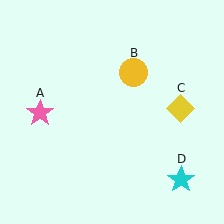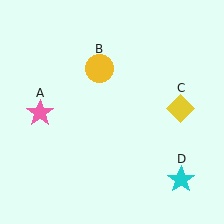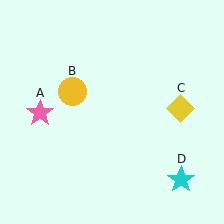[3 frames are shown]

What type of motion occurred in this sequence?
The yellow circle (object B) rotated counterclockwise around the center of the scene.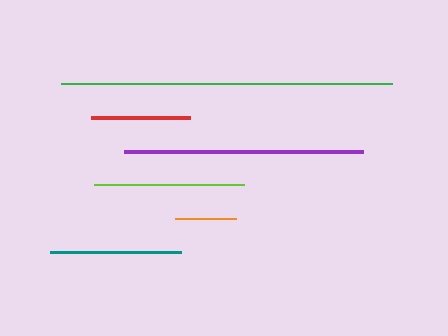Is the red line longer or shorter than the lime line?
The lime line is longer than the red line.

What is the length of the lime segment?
The lime segment is approximately 149 pixels long.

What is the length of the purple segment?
The purple segment is approximately 238 pixels long.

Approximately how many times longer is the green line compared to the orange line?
The green line is approximately 5.4 times the length of the orange line.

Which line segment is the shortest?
The orange line is the shortest at approximately 61 pixels.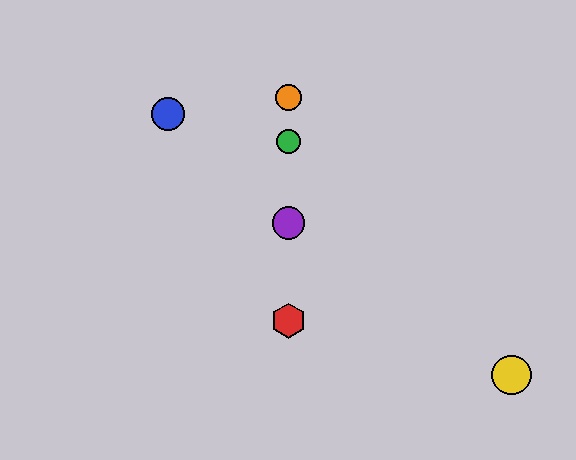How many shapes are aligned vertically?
4 shapes (the red hexagon, the green circle, the purple circle, the orange circle) are aligned vertically.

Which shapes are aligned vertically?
The red hexagon, the green circle, the purple circle, the orange circle are aligned vertically.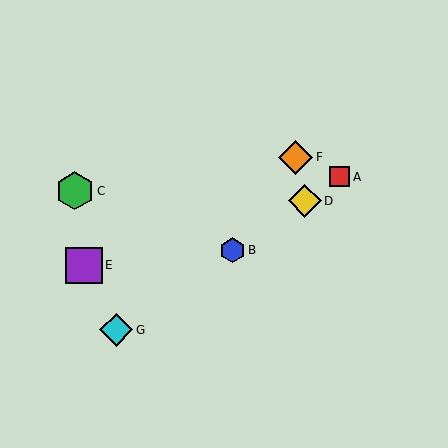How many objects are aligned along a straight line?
4 objects (A, B, D, G) are aligned along a straight line.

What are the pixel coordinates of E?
Object E is at (84, 265).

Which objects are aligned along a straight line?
Objects A, B, D, G are aligned along a straight line.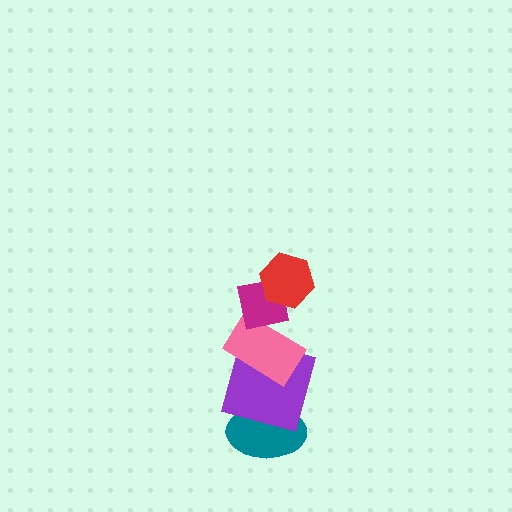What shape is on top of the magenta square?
The red hexagon is on top of the magenta square.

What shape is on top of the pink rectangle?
The magenta square is on top of the pink rectangle.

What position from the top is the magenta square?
The magenta square is 2nd from the top.